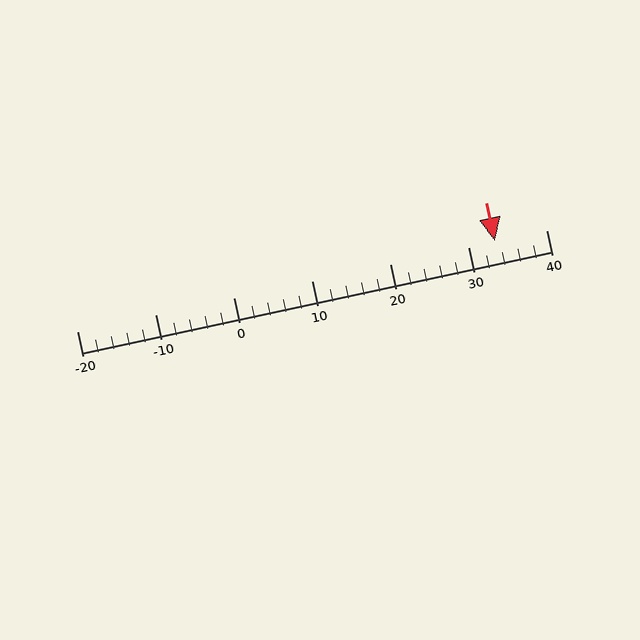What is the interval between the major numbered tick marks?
The major tick marks are spaced 10 units apart.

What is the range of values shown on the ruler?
The ruler shows values from -20 to 40.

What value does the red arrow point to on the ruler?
The red arrow points to approximately 33.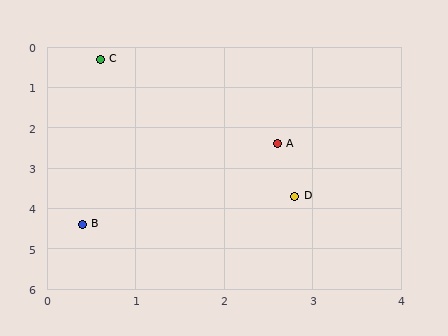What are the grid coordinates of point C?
Point C is at approximately (0.6, 0.3).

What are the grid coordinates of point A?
Point A is at approximately (2.6, 2.4).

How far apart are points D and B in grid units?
Points D and B are about 2.5 grid units apart.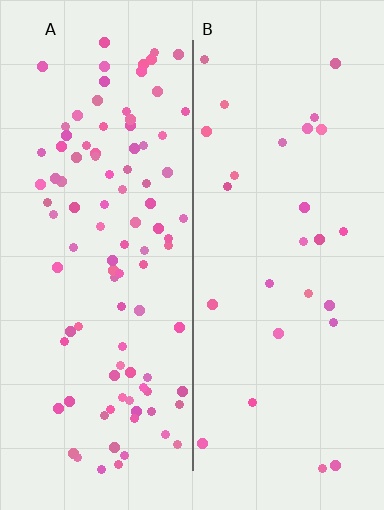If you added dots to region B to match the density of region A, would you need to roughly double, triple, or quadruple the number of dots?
Approximately quadruple.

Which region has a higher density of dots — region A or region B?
A (the left).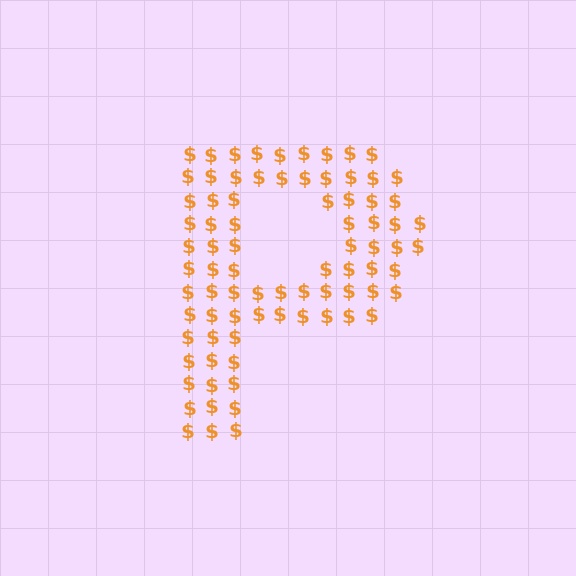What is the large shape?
The large shape is the letter P.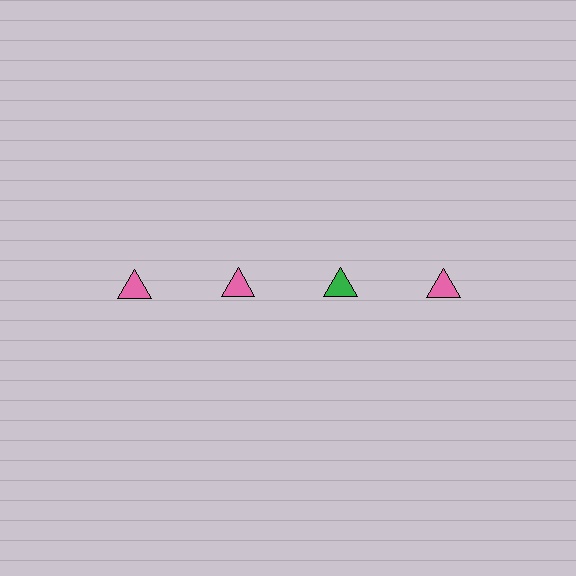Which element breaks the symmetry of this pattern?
The green triangle in the top row, center column breaks the symmetry. All other shapes are pink triangles.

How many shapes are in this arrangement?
There are 4 shapes arranged in a grid pattern.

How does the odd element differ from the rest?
It has a different color: green instead of pink.